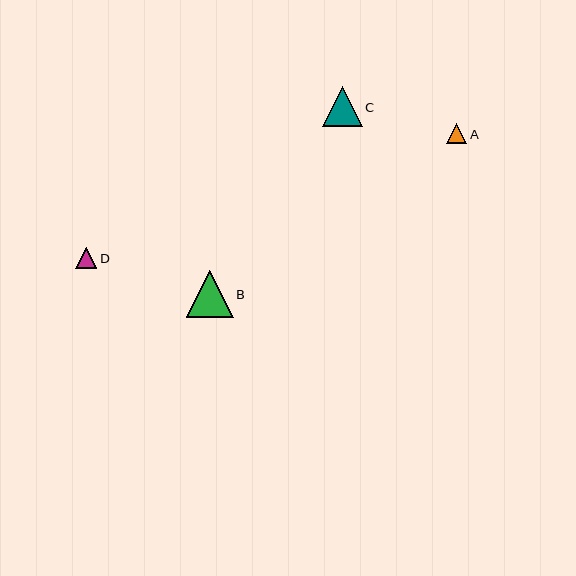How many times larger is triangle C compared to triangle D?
Triangle C is approximately 1.9 times the size of triangle D.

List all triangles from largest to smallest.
From largest to smallest: B, C, D, A.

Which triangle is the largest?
Triangle B is the largest with a size of approximately 47 pixels.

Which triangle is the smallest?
Triangle A is the smallest with a size of approximately 20 pixels.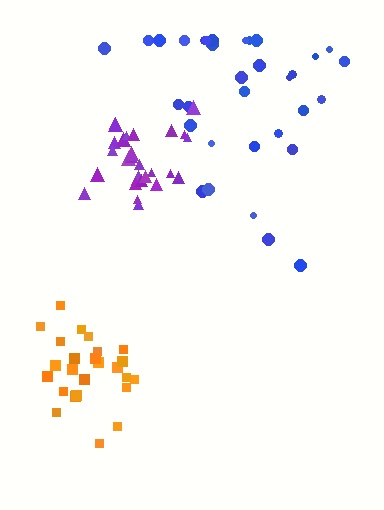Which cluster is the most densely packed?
Orange.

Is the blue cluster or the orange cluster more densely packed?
Orange.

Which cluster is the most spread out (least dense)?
Blue.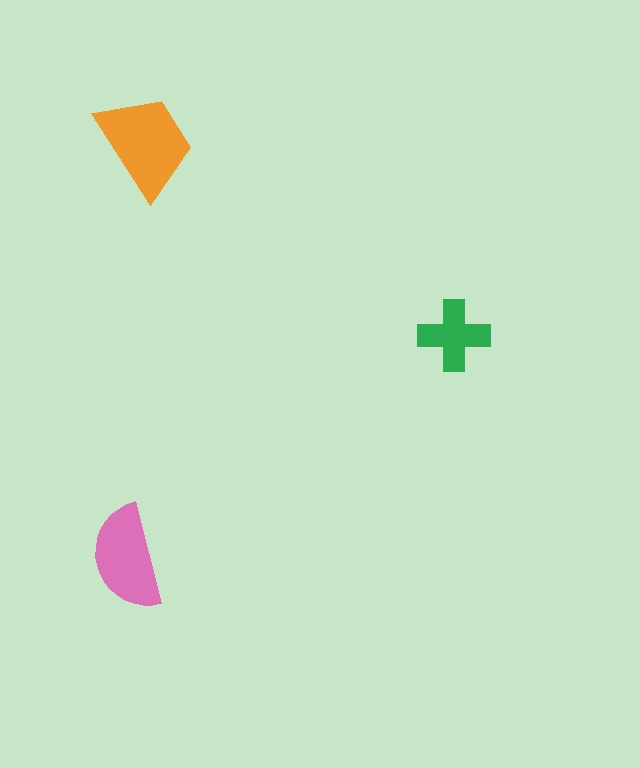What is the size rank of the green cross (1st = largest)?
3rd.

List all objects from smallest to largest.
The green cross, the pink semicircle, the orange trapezoid.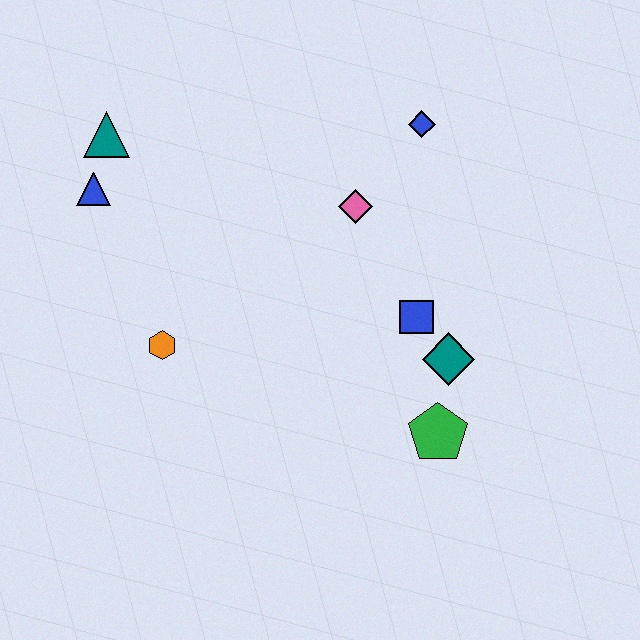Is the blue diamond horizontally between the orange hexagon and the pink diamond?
No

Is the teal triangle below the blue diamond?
Yes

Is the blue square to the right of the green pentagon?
No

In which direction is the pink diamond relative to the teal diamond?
The pink diamond is above the teal diamond.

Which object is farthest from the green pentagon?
The teal triangle is farthest from the green pentagon.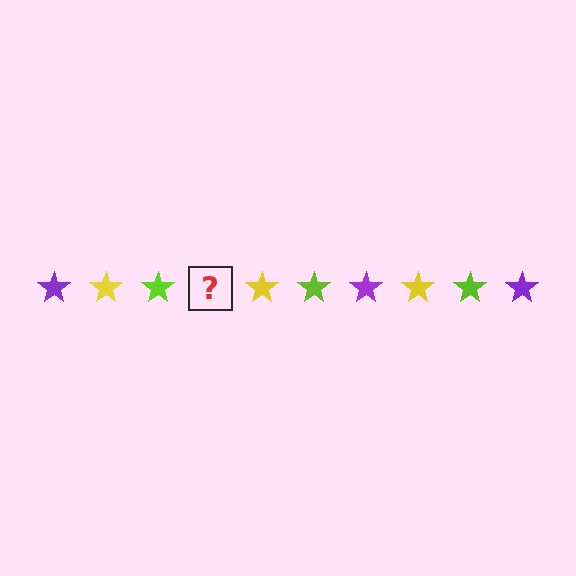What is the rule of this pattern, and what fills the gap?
The rule is that the pattern cycles through purple, yellow, lime stars. The gap should be filled with a purple star.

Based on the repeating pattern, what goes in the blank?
The blank should be a purple star.